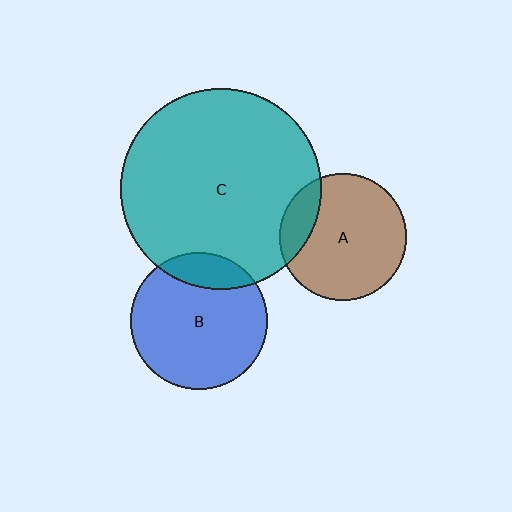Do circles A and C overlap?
Yes.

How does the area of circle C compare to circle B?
Approximately 2.2 times.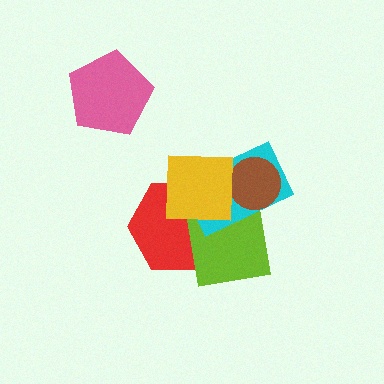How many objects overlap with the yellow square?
4 objects overlap with the yellow square.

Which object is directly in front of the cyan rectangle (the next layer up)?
The brown circle is directly in front of the cyan rectangle.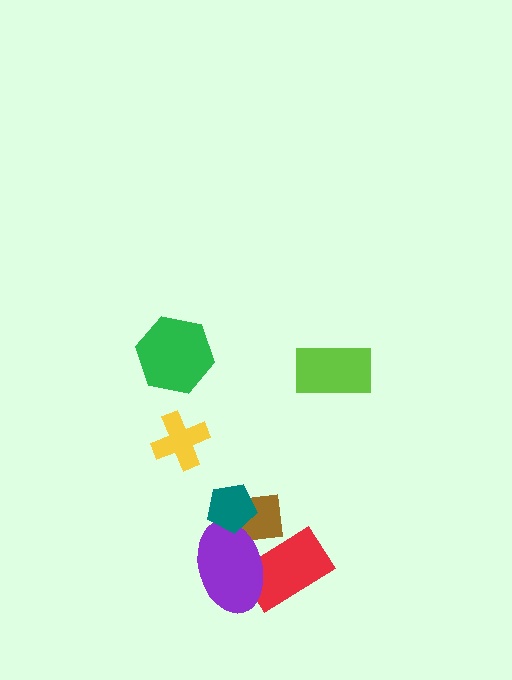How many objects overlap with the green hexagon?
0 objects overlap with the green hexagon.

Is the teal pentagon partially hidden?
No, no other shape covers it.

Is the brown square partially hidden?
Yes, it is partially covered by another shape.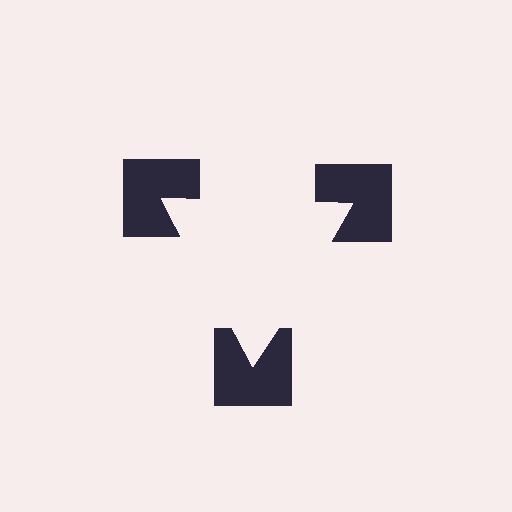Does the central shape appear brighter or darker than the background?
It typically appears slightly brighter than the background, even though no actual brightness change is drawn.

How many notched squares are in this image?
There are 3 — one at each vertex of the illusory triangle.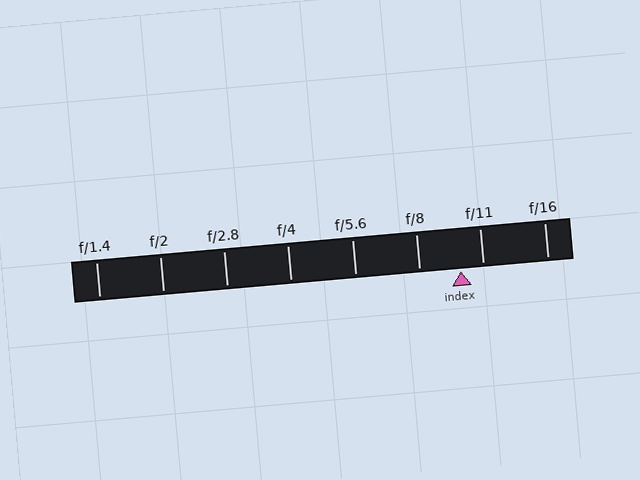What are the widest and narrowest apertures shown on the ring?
The widest aperture shown is f/1.4 and the narrowest is f/16.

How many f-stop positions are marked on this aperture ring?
There are 8 f-stop positions marked.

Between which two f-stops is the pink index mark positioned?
The index mark is between f/8 and f/11.